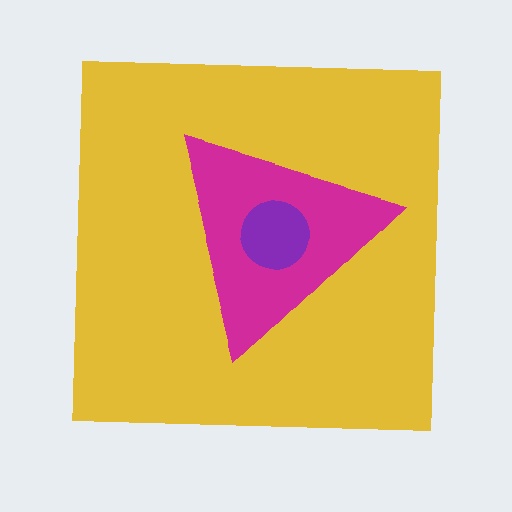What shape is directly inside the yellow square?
The magenta triangle.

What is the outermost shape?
The yellow square.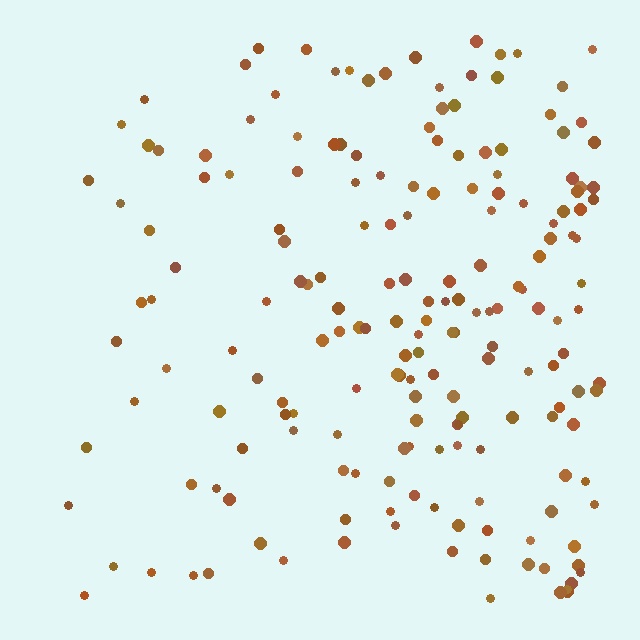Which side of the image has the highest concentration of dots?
The right.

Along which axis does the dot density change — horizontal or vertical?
Horizontal.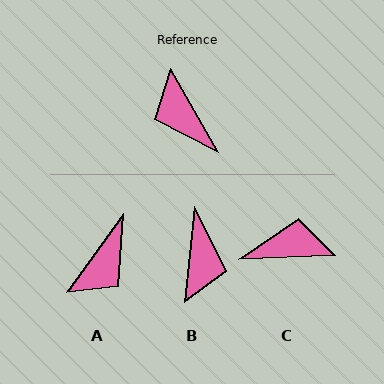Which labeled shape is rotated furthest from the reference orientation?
B, about 144 degrees away.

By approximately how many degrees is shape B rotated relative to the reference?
Approximately 144 degrees counter-clockwise.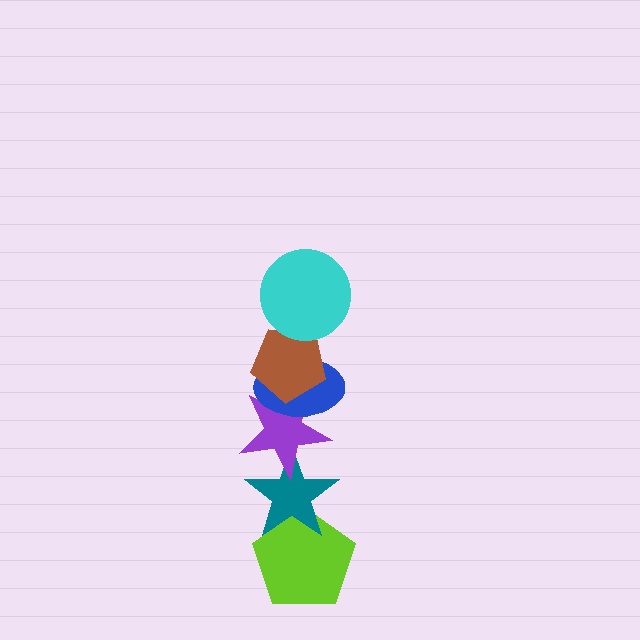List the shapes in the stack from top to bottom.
From top to bottom: the cyan circle, the brown pentagon, the blue ellipse, the purple star, the teal star, the lime pentagon.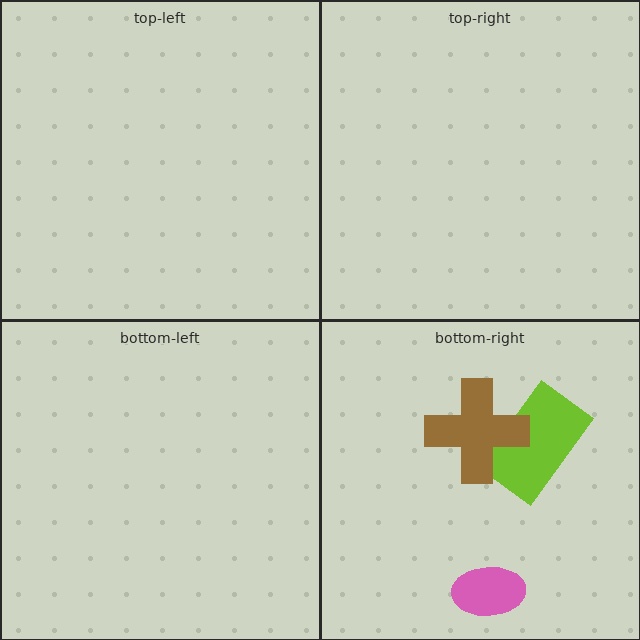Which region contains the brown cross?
The bottom-right region.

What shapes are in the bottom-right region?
The pink ellipse, the lime rectangle, the brown cross.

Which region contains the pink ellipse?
The bottom-right region.